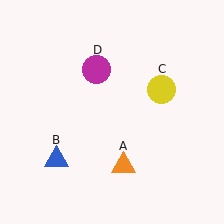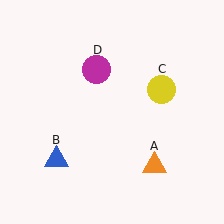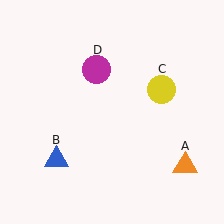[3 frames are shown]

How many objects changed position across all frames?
1 object changed position: orange triangle (object A).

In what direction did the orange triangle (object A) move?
The orange triangle (object A) moved right.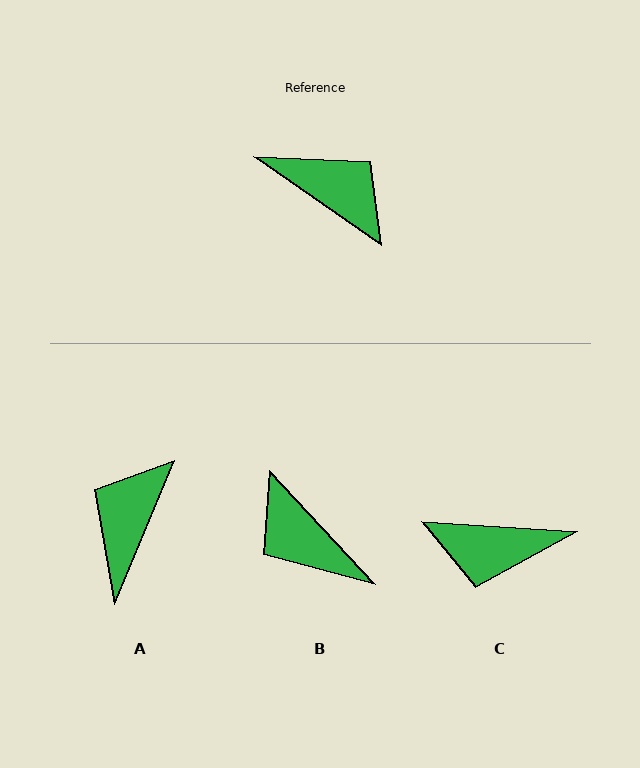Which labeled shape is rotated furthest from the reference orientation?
B, about 168 degrees away.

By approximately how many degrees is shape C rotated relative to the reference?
Approximately 148 degrees clockwise.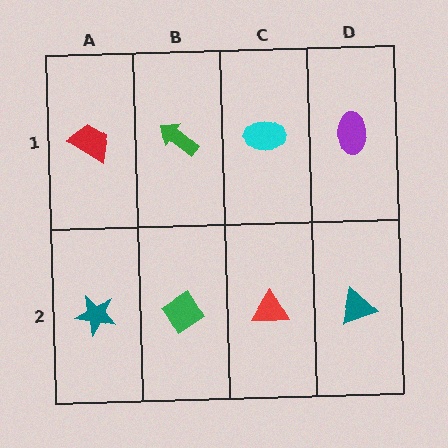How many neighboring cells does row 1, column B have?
3.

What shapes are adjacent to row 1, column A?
A teal star (row 2, column A), a green arrow (row 1, column B).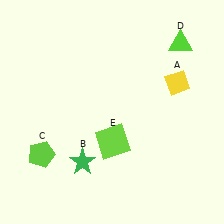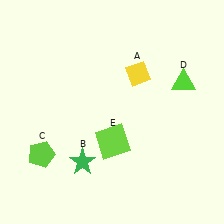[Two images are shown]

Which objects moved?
The objects that moved are: the yellow diamond (A), the lime triangle (D).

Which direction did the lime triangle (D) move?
The lime triangle (D) moved down.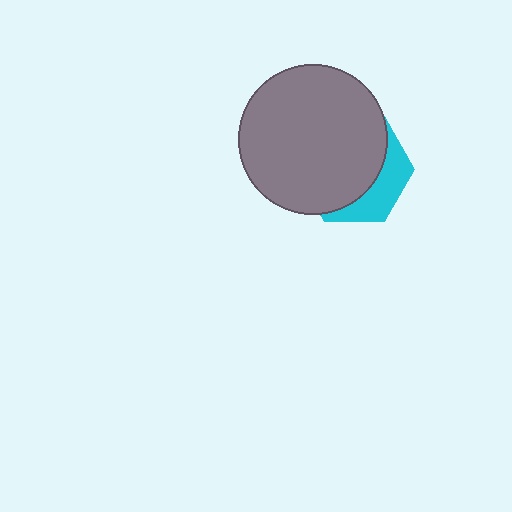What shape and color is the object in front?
The object in front is a gray circle.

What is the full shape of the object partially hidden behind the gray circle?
The partially hidden object is a cyan hexagon.